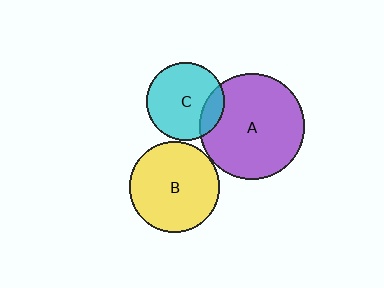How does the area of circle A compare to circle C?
Approximately 1.8 times.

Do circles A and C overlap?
Yes.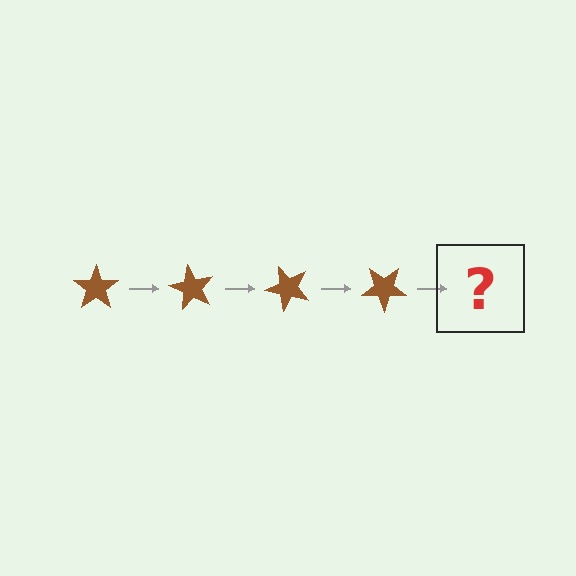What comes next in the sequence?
The next element should be a brown star rotated 240 degrees.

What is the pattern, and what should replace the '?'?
The pattern is that the star rotates 60 degrees each step. The '?' should be a brown star rotated 240 degrees.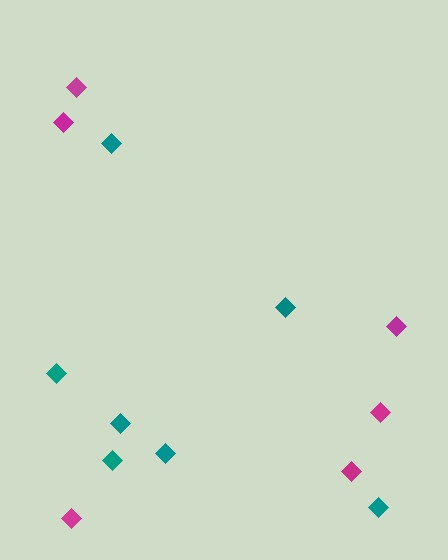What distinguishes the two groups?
There are 2 groups: one group of magenta diamonds (6) and one group of teal diamonds (7).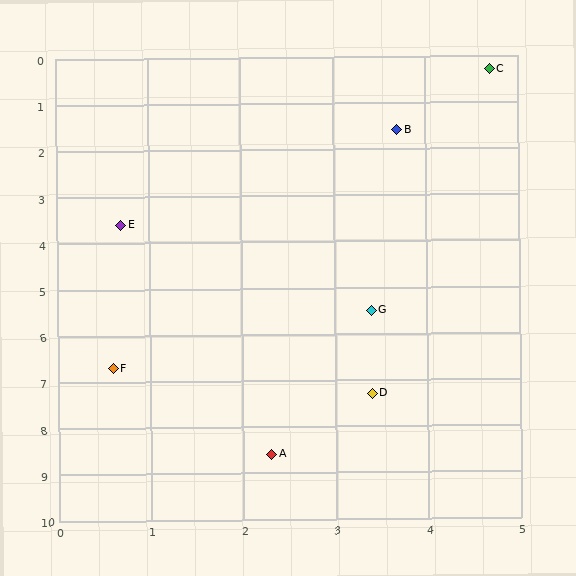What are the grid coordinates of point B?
Point B is at approximately (3.7, 1.6).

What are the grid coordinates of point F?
Point F is at approximately (0.6, 6.7).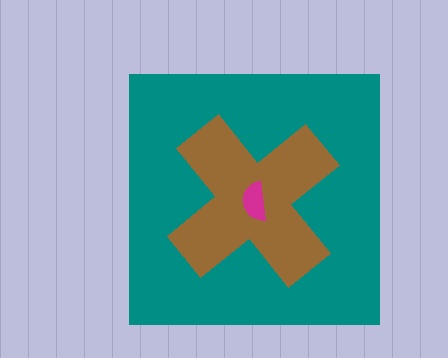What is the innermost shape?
The magenta semicircle.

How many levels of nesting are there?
3.